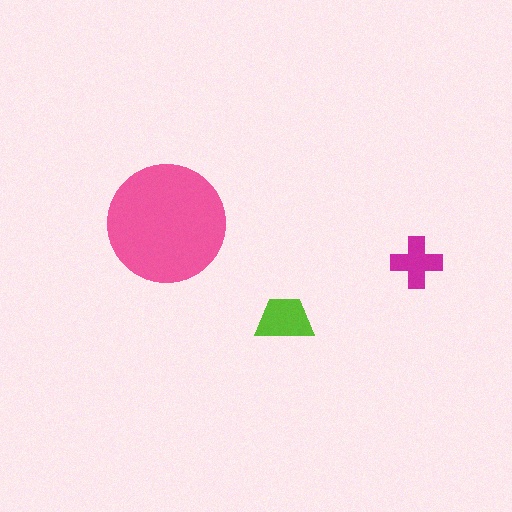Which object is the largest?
The pink circle.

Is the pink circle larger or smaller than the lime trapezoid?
Larger.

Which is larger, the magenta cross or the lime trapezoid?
The lime trapezoid.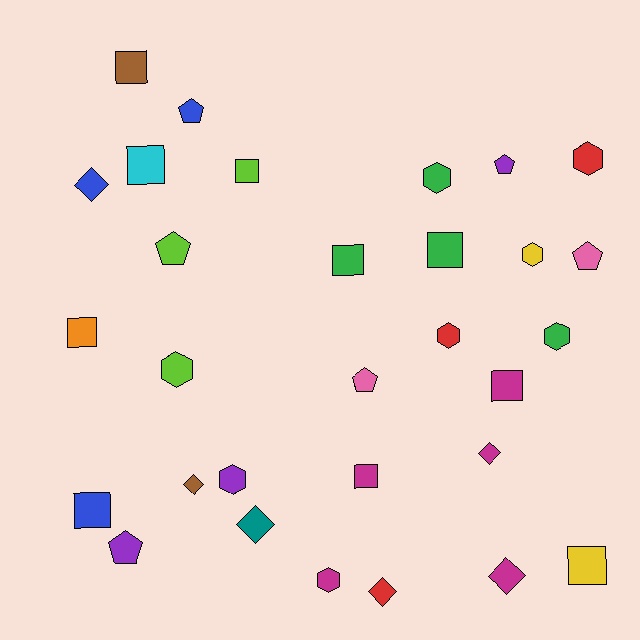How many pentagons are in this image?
There are 6 pentagons.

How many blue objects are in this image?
There are 3 blue objects.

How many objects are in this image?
There are 30 objects.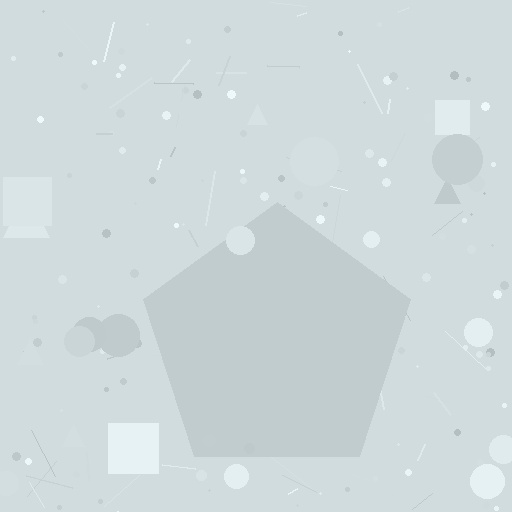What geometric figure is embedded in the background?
A pentagon is embedded in the background.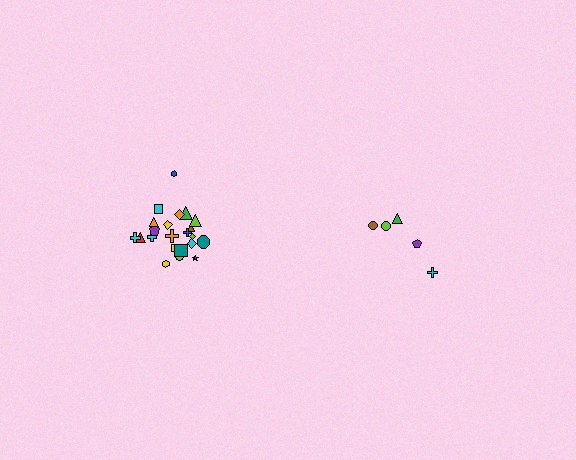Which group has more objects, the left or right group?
The left group.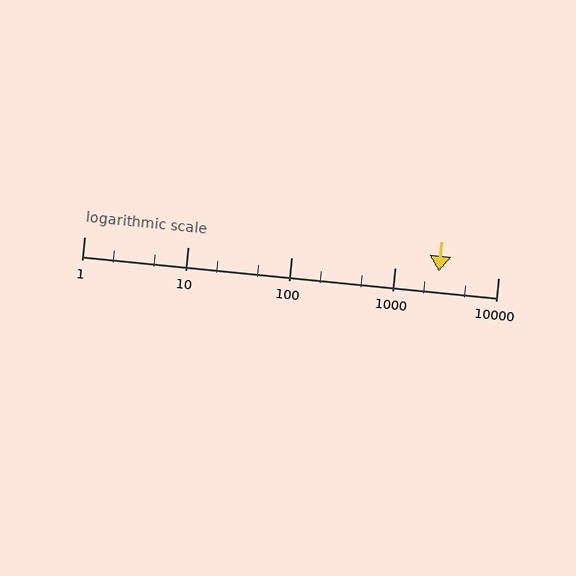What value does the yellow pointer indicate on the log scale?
The pointer indicates approximately 2700.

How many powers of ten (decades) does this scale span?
The scale spans 4 decades, from 1 to 10000.